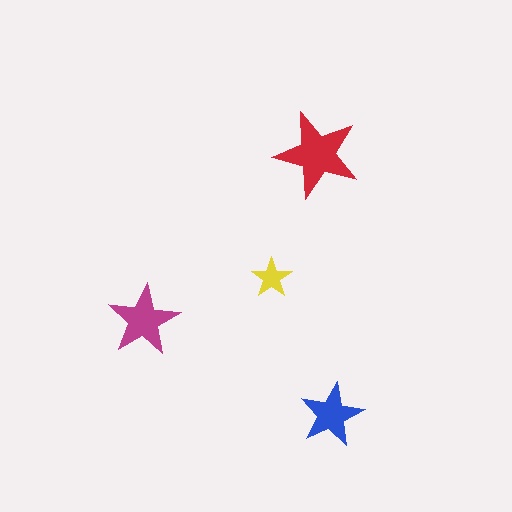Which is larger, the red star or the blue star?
The red one.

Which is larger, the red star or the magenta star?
The red one.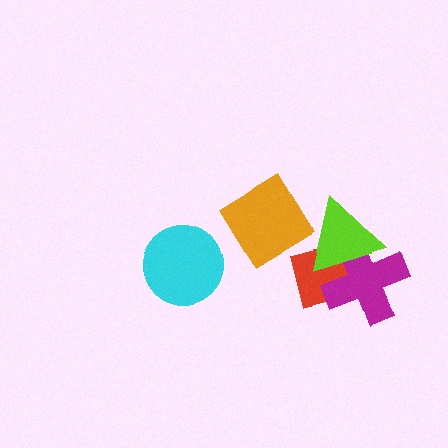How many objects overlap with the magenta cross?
2 objects overlap with the magenta cross.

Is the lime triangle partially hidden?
No, no other shape covers it.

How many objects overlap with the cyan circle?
0 objects overlap with the cyan circle.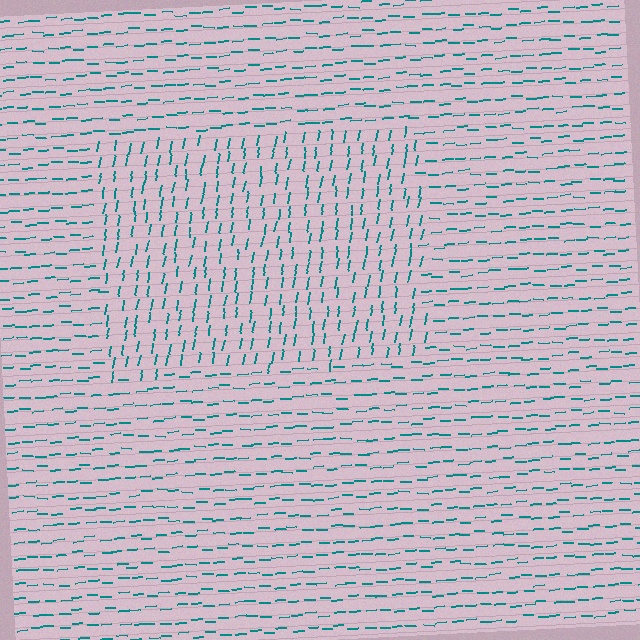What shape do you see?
I see a rectangle.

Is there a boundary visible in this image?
Yes, there is a texture boundary formed by a change in line orientation.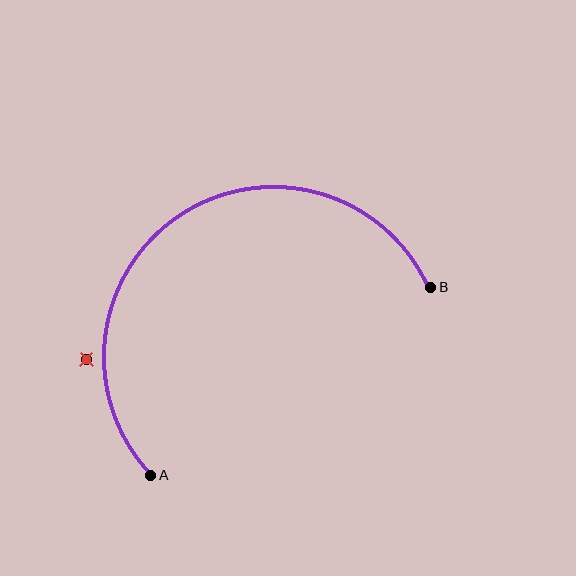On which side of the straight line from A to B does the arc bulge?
The arc bulges above and to the left of the straight line connecting A and B.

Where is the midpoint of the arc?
The arc midpoint is the point on the curve farthest from the straight line joining A and B. It sits above and to the left of that line.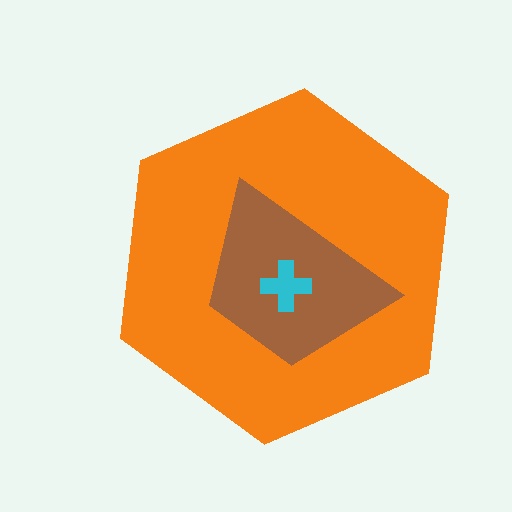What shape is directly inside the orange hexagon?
The brown trapezoid.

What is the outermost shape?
The orange hexagon.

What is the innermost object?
The cyan cross.